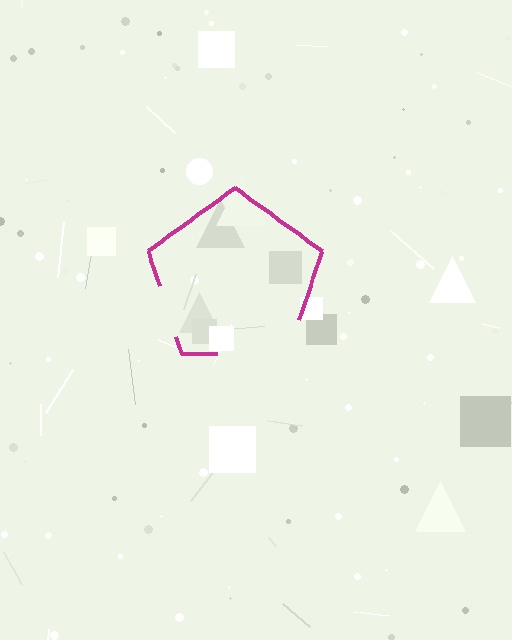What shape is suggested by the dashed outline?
The dashed outline suggests a pentagon.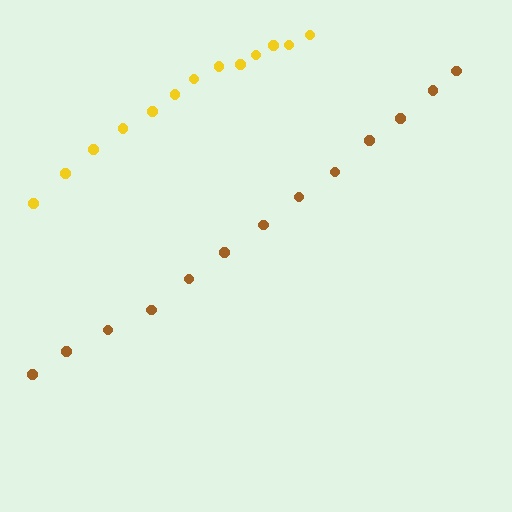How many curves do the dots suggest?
There are 2 distinct paths.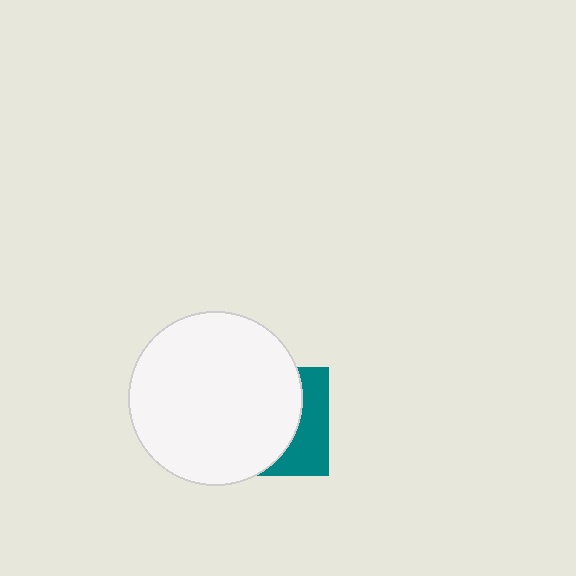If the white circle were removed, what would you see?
You would see the complete teal square.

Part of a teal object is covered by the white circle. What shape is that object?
It is a square.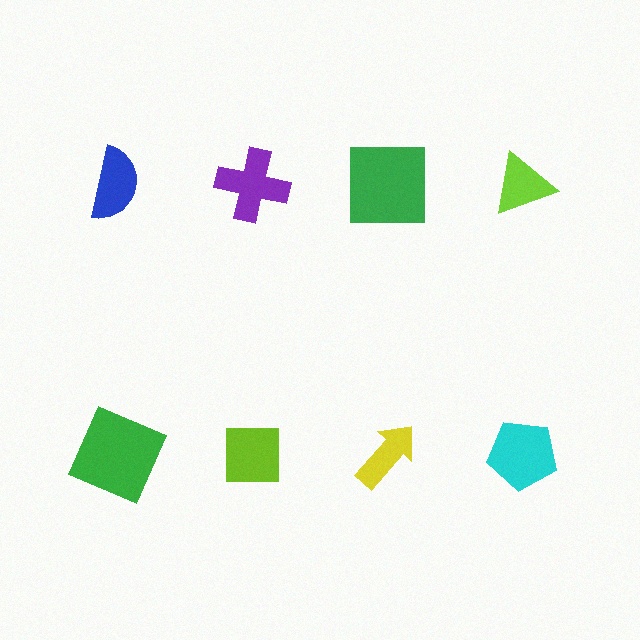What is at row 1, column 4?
A lime triangle.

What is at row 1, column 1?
A blue semicircle.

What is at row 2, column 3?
A yellow arrow.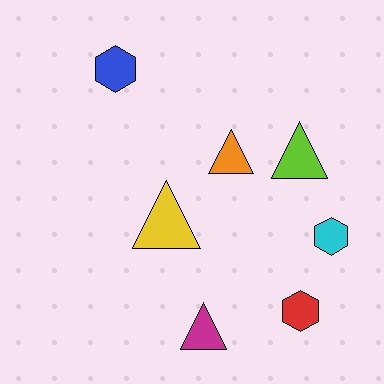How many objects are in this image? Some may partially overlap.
There are 7 objects.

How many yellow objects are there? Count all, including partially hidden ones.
There is 1 yellow object.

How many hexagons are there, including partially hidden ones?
There are 3 hexagons.